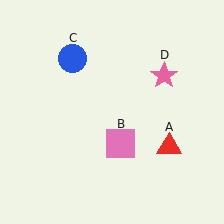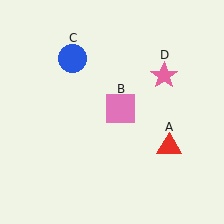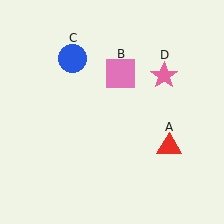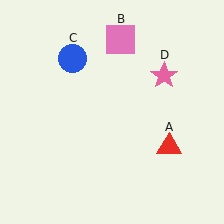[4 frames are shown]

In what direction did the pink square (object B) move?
The pink square (object B) moved up.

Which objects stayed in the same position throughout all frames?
Red triangle (object A) and blue circle (object C) and pink star (object D) remained stationary.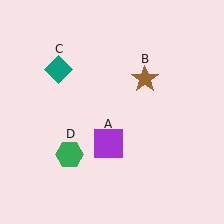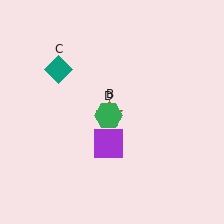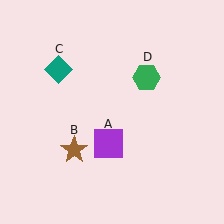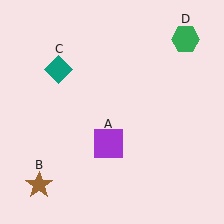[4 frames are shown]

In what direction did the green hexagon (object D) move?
The green hexagon (object D) moved up and to the right.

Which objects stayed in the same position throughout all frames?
Purple square (object A) and teal diamond (object C) remained stationary.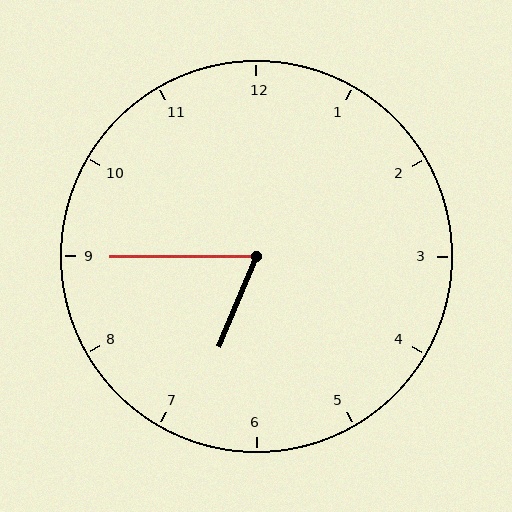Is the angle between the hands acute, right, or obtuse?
It is acute.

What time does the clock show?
6:45.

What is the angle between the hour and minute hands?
Approximately 68 degrees.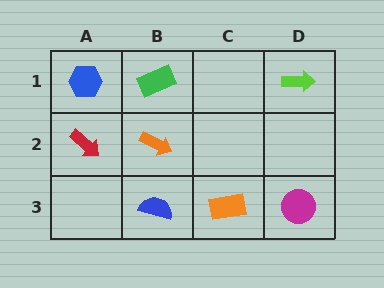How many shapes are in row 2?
2 shapes.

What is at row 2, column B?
An orange arrow.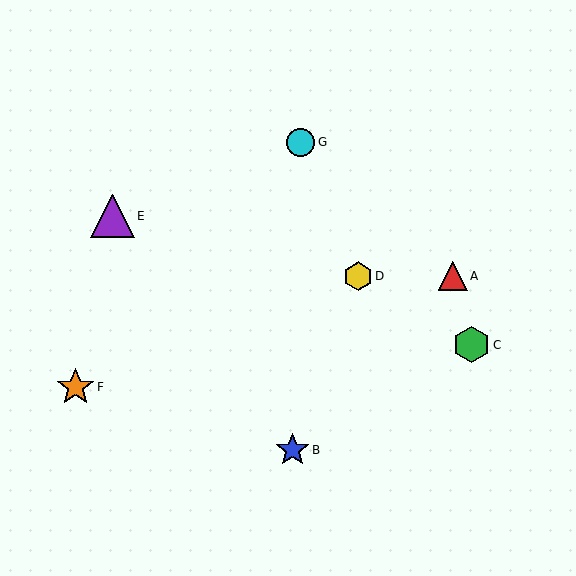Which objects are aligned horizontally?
Objects A, D are aligned horizontally.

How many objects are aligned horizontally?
2 objects (A, D) are aligned horizontally.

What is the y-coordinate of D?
Object D is at y≈276.